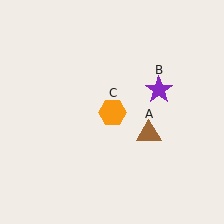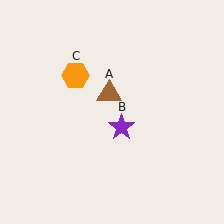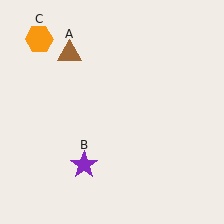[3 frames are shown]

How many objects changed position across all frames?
3 objects changed position: brown triangle (object A), purple star (object B), orange hexagon (object C).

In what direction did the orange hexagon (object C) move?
The orange hexagon (object C) moved up and to the left.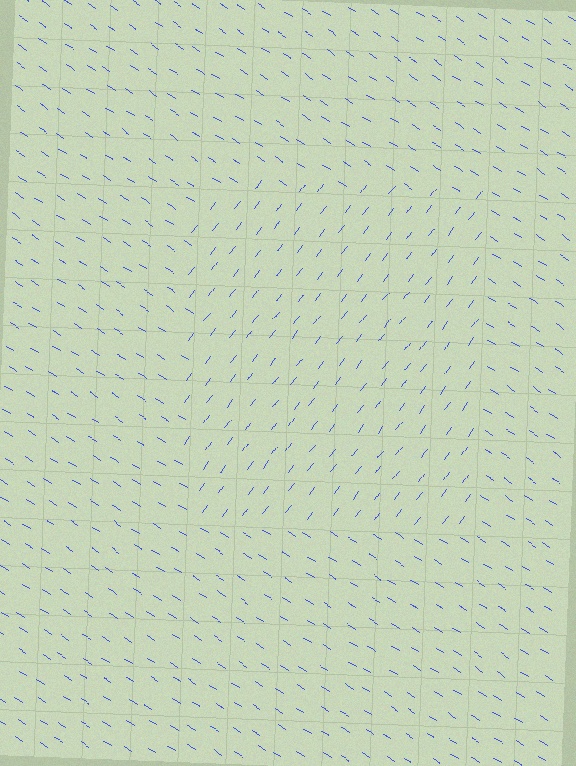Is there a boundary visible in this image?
Yes, there is a texture boundary formed by a change in line orientation.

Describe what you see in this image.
The image is filled with small blue line segments. A rectangle region in the image has lines oriented differently from the surrounding lines, creating a visible texture boundary.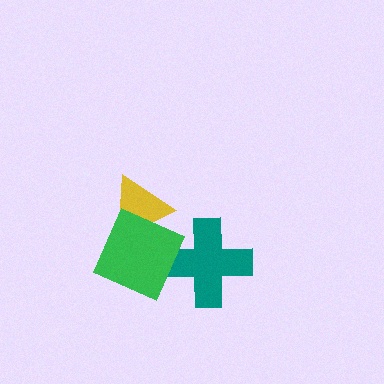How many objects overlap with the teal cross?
1 object overlaps with the teal cross.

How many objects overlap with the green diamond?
2 objects overlap with the green diamond.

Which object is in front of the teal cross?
The green diamond is in front of the teal cross.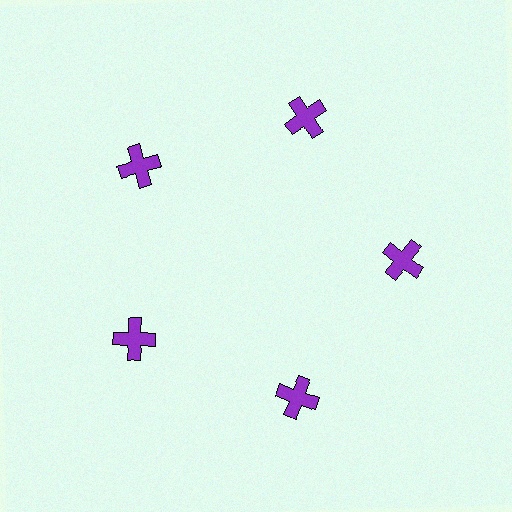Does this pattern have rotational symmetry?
Yes, this pattern has 5-fold rotational symmetry. It looks the same after rotating 72 degrees around the center.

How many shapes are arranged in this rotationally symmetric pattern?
There are 5 shapes, arranged in 5 groups of 1.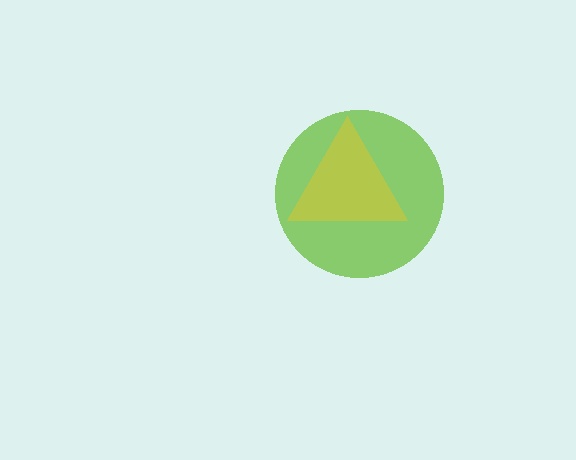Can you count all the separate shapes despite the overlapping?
Yes, there are 2 separate shapes.